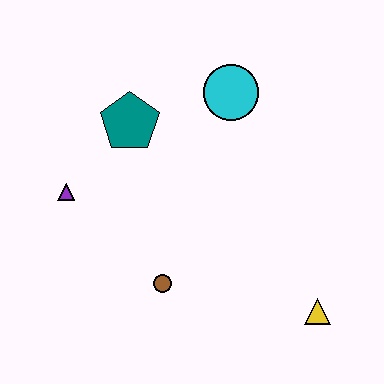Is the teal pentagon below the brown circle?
No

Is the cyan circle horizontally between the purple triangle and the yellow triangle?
Yes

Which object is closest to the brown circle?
The purple triangle is closest to the brown circle.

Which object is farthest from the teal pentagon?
The yellow triangle is farthest from the teal pentagon.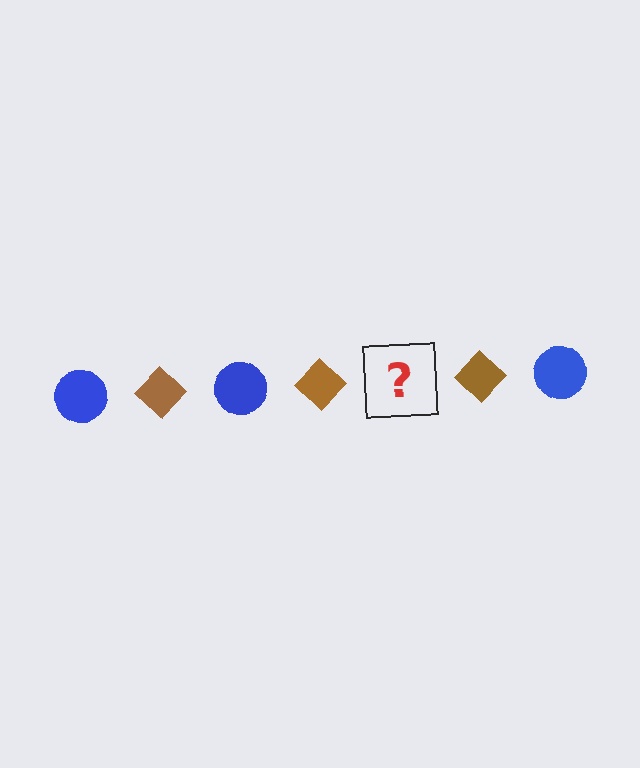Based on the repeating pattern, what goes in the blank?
The blank should be a blue circle.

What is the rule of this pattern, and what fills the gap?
The rule is that the pattern alternates between blue circle and brown diamond. The gap should be filled with a blue circle.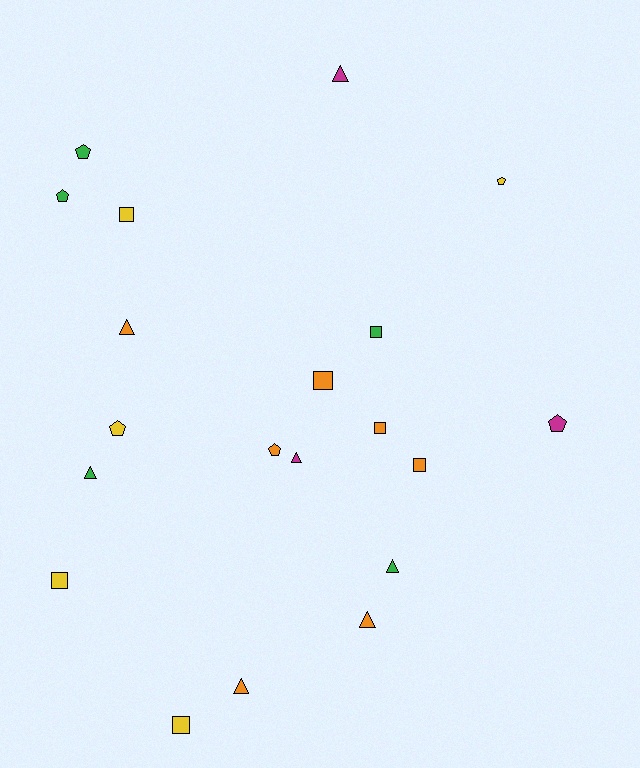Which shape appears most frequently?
Triangle, with 7 objects.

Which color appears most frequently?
Orange, with 7 objects.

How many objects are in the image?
There are 20 objects.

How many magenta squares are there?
There are no magenta squares.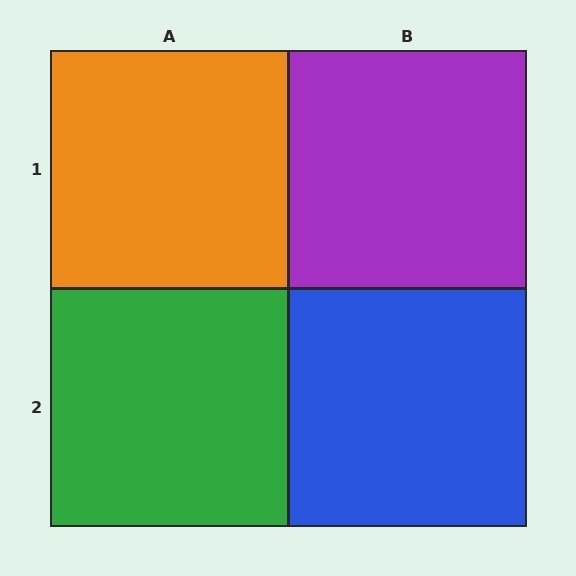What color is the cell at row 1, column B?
Purple.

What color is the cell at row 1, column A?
Orange.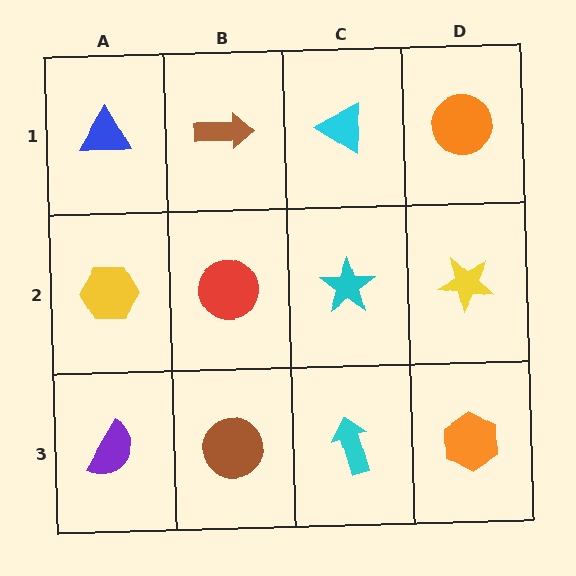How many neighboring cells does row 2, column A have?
3.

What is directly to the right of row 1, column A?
A brown arrow.